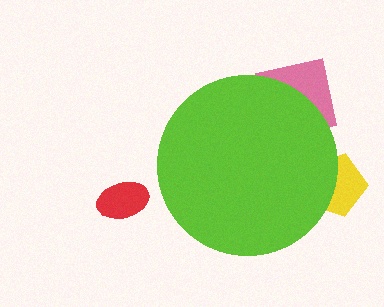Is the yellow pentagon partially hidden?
Yes, the yellow pentagon is partially hidden behind the lime circle.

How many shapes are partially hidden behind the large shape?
2 shapes are partially hidden.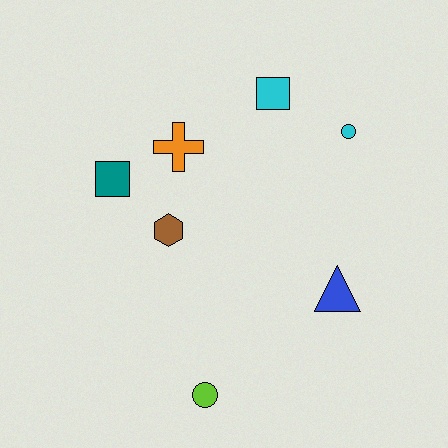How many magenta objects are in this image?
There are no magenta objects.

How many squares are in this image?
There are 2 squares.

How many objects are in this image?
There are 7 objects.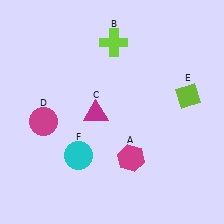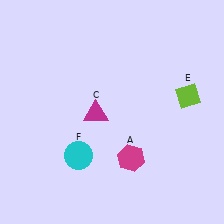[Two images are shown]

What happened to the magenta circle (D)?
The magenta circle (D) was removed in Image 2. It was in the bottom-left area of Image 1.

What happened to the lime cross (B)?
The lime cross (B) was removed in Image 2. It was in the top-right area of Image 1.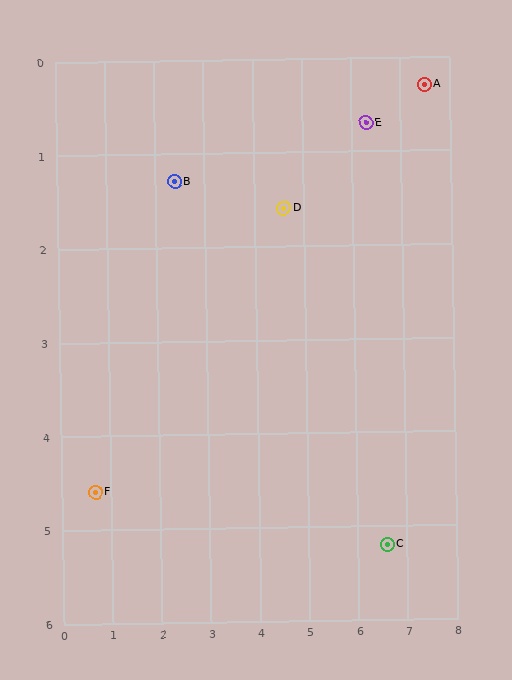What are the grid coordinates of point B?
Point B is at approximately (2.4, 1.3).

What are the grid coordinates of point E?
Point E is at approximately (6.3, 0.7).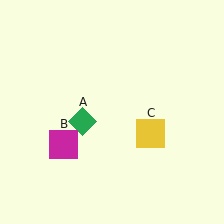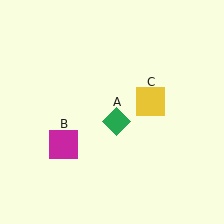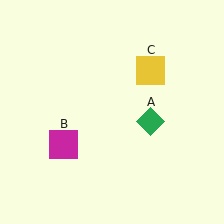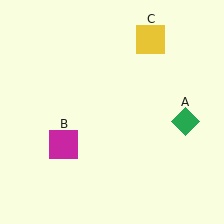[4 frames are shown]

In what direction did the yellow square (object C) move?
The yellow square (object C) moved up.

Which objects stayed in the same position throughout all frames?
Magenta square (object B) remained stationary.